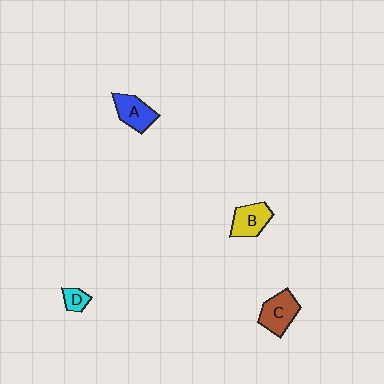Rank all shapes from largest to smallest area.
From largest to smallest: C (brown), B (yellow), A (blue), D (cyan).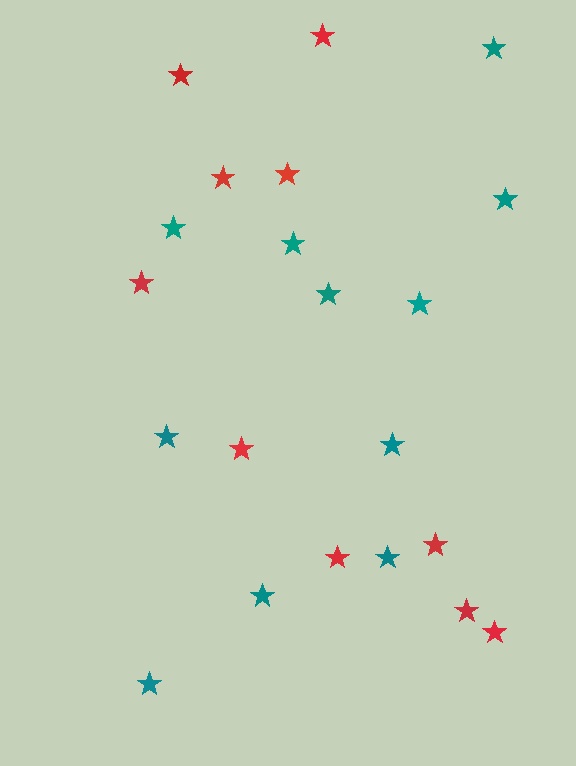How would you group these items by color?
There are 2 groups: one group of red stars (10) and one group of teal stars (11).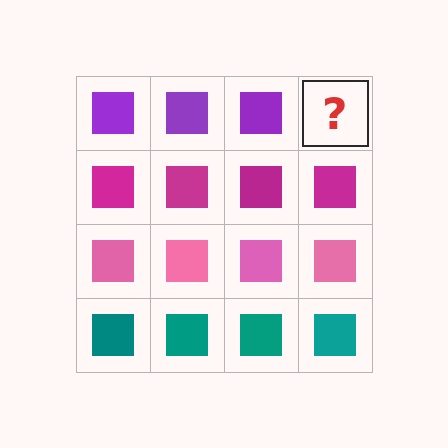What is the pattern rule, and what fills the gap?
The rule is that each row has a consistent color. The gap should be filled with a purple square.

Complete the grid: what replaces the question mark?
The question mark should be replaced with a purple square.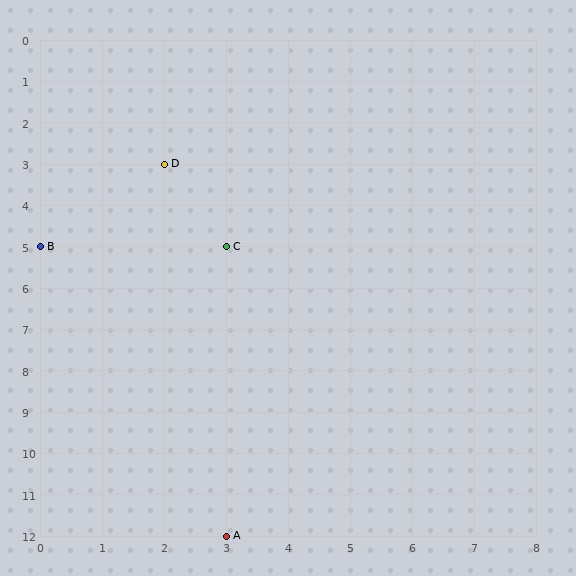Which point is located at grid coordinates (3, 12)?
Point A is at (3, 12).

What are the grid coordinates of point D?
Point D is at grid coordinates (2, 3).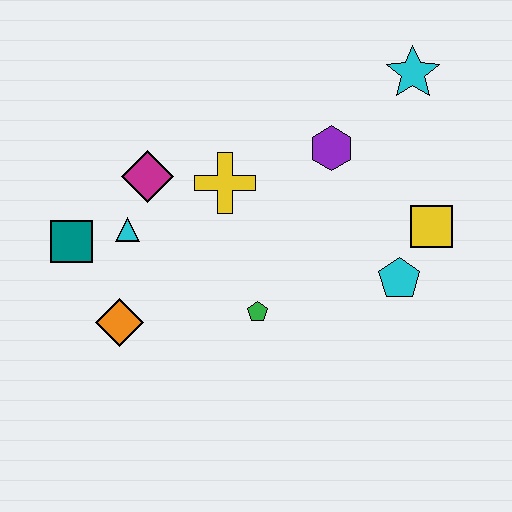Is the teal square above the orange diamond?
Yes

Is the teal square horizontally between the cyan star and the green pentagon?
No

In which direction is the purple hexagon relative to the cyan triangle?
The purple hexagon is to the right of the cyan triangle.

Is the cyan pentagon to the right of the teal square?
Yes